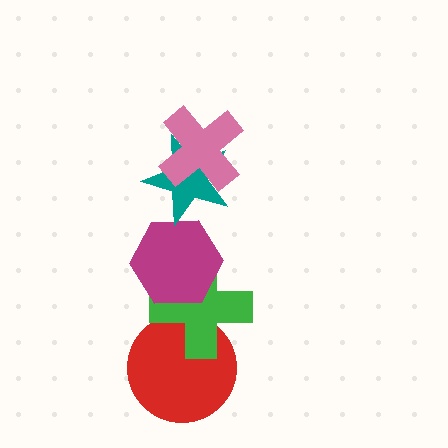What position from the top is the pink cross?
The pink cross is 1st from the top.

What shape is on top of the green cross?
The magenta hexagon is on top of the green cross.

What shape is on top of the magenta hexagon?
The teal star is on top of the magenta hexagon.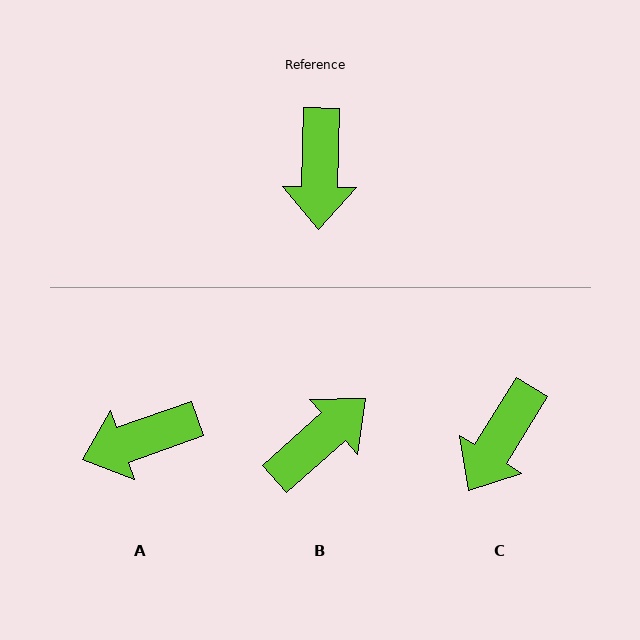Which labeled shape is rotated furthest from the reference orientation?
B, about 133 degrees away.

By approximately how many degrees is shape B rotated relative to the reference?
Approximately 133 degrees counter-clockwise.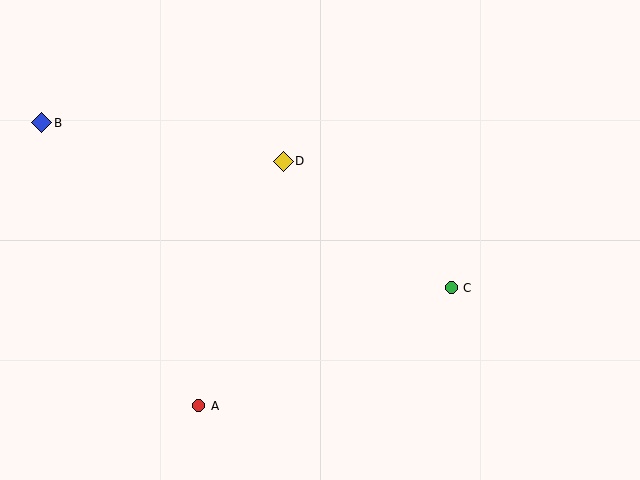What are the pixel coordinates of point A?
Point A is at (199, 406).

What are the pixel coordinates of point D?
Point D is at (283, 161).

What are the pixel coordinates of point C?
Point C is at (451, 288).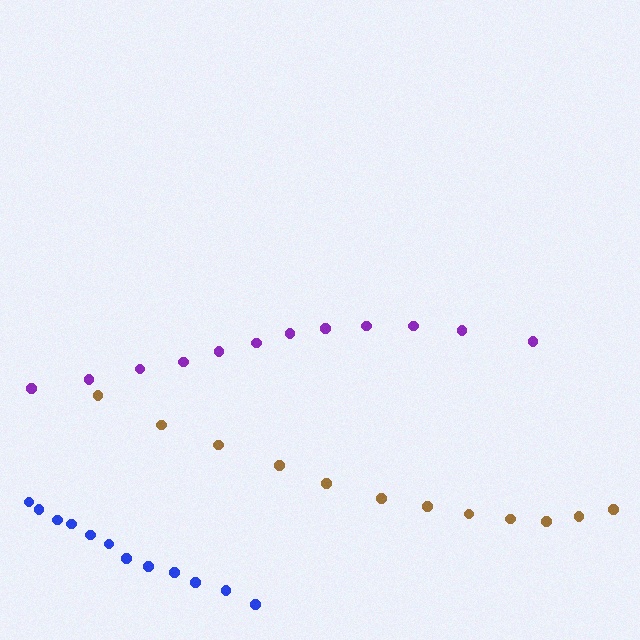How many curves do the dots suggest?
There are 3 distinct paths.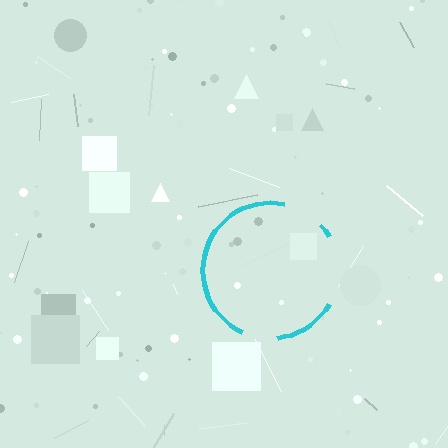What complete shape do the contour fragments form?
The contour fragments form a circle.